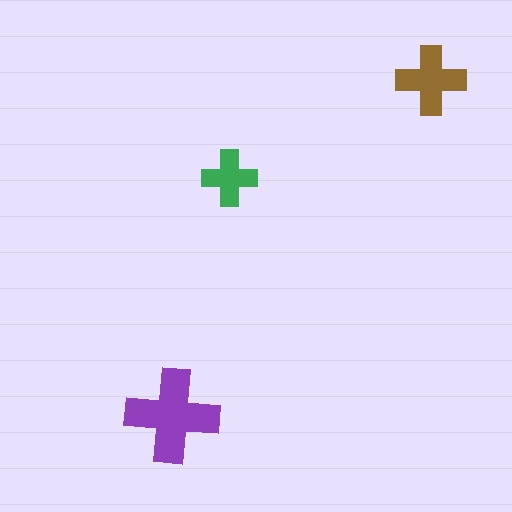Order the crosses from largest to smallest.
the purple one, the brown one, the green one.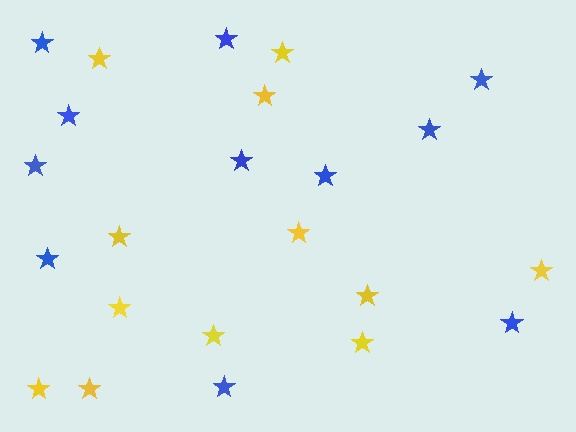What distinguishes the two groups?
There are 2 groups: one group of yellow stars (12) and one group of blue stars (11).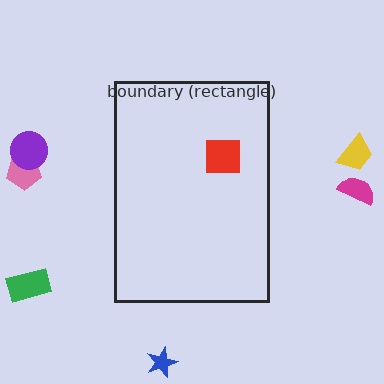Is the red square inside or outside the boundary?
Inside.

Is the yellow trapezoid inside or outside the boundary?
Outside.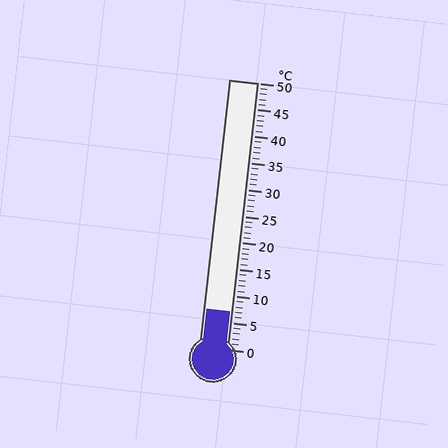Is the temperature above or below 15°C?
The temperature is below 15°C.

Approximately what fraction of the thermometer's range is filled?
The thermometer is filled to approximately 15% of its range.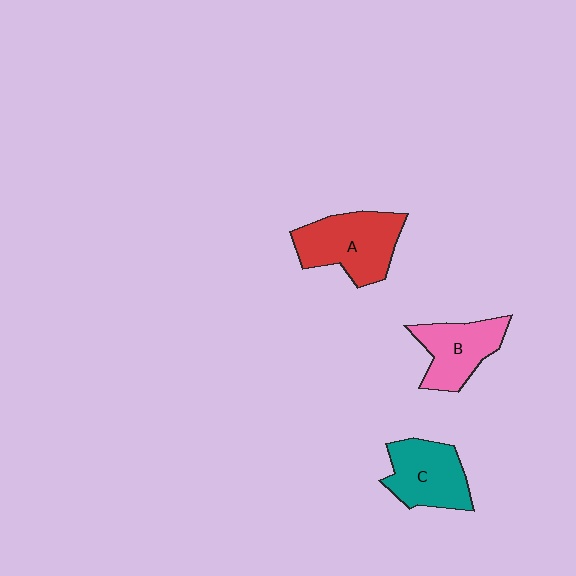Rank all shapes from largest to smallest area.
From largest to smallest: A (red), C (teal), B (pink).